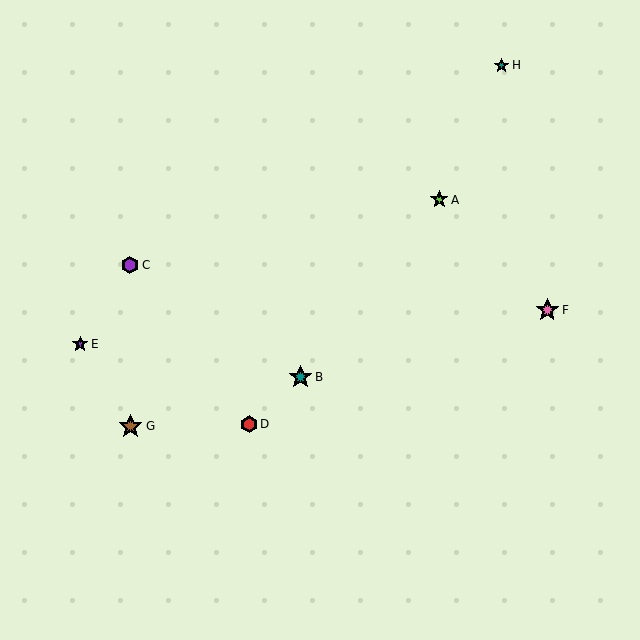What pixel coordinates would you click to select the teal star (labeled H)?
Click at (502, 65) to select the teal star H.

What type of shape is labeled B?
Shape B is a teal star.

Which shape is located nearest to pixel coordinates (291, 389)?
The teal star (labeled B) at (301, 377) is nearest to that location.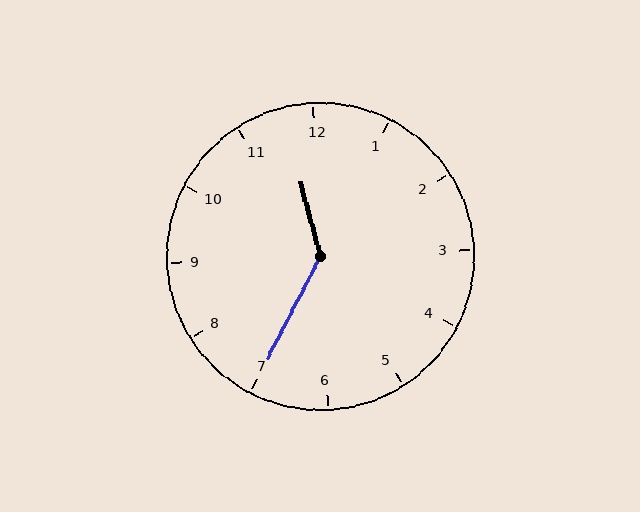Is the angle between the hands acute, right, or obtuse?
It is obtuse.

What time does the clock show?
11:35.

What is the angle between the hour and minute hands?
Approximately 138 degrees.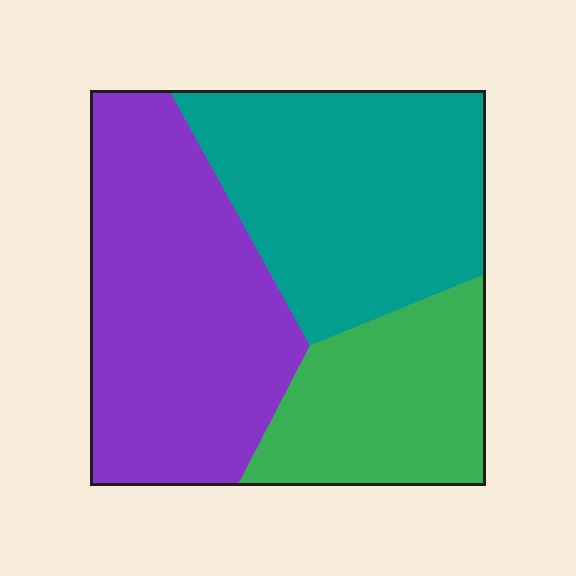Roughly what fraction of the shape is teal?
Teal covers around 35% of the shape.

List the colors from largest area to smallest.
From largest to smallest: purple, teal, green.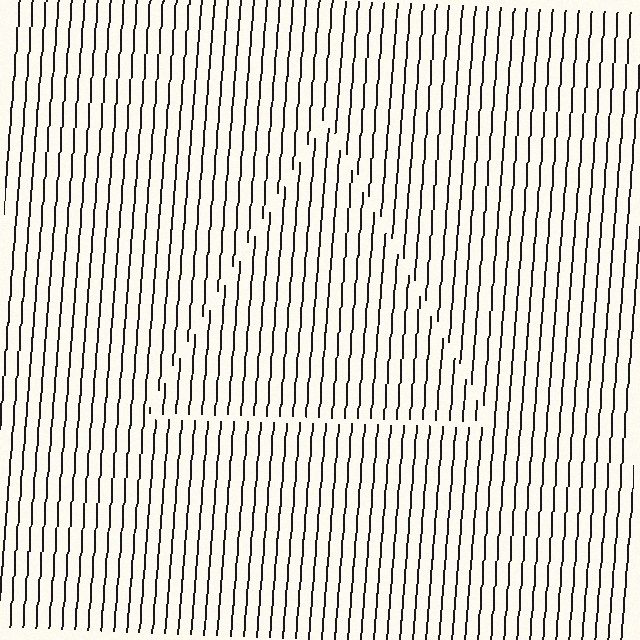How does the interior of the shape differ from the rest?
The interior of the shape contains the same grating, shifted by half a period — the contour is defined by the phase discontinuity where line-ends from the inner and outer gratings abut.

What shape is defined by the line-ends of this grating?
An illusory triangle. The interior of the shape contains the same grating, shifted by half a period — the contour is defined by the phase discontinuity where line-ends from the inner and outer gratings abut.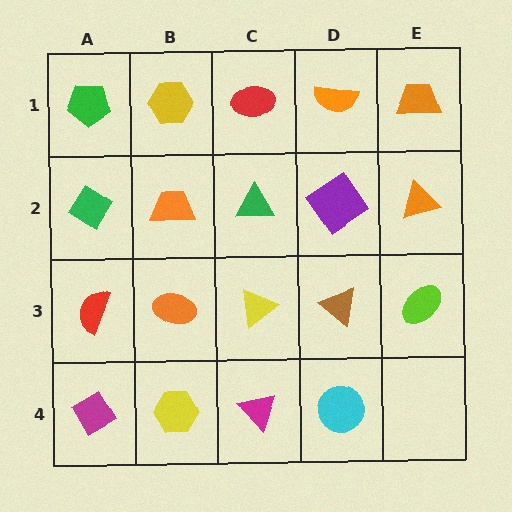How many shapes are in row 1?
5 shapes.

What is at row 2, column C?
A green triangle.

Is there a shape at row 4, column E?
No, that cell is empty.